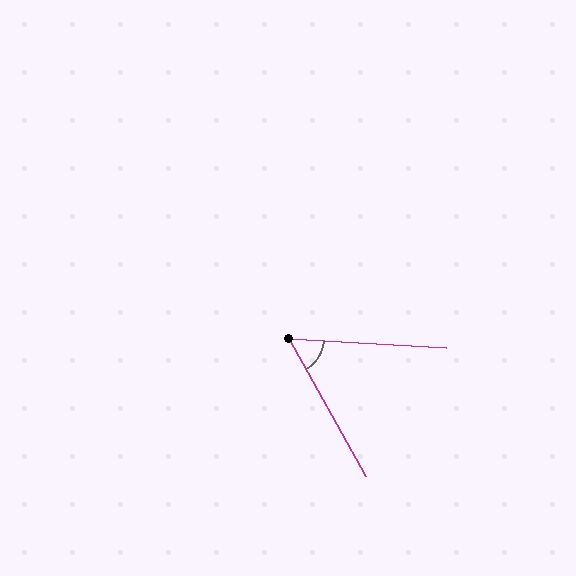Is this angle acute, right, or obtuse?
It is acute.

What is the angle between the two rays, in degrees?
Approximately 57 degrees.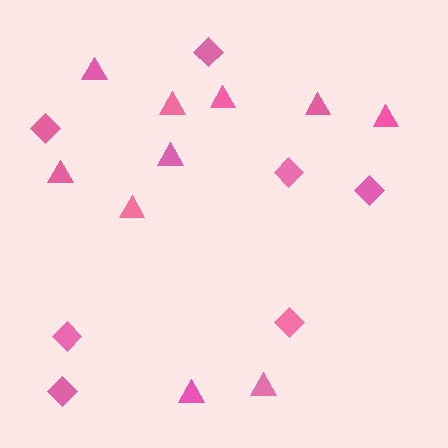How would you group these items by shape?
There are 2 groups: one group of triangles (10) and one group of diamonds (7).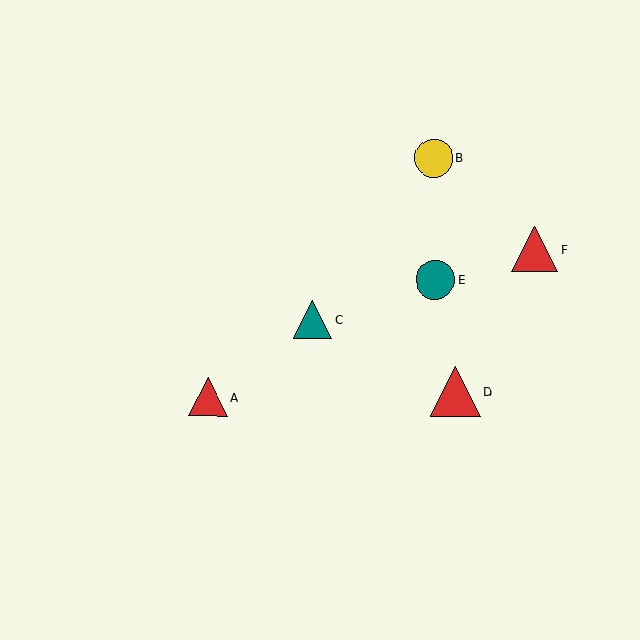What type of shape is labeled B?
Shape B is a yellow circle.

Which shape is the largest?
The red triangle (labeled D) is the largest.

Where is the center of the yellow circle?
The center of the yellow circle is at (434, 158).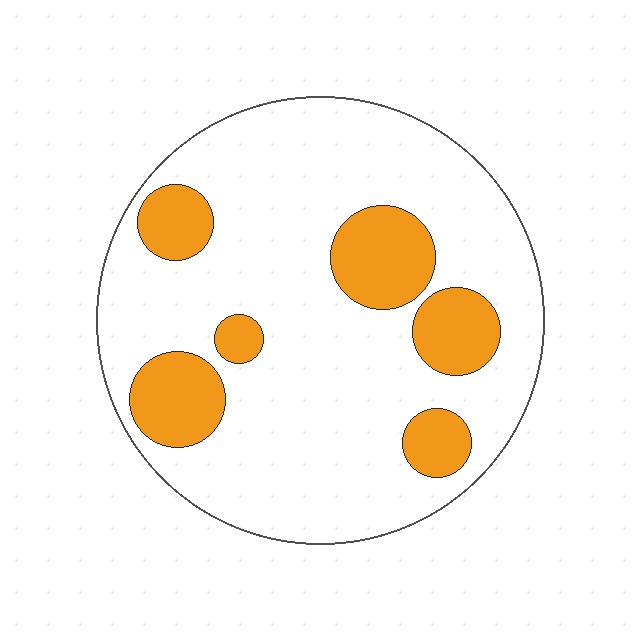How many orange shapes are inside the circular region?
6.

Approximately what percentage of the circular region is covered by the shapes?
Approximately 20%.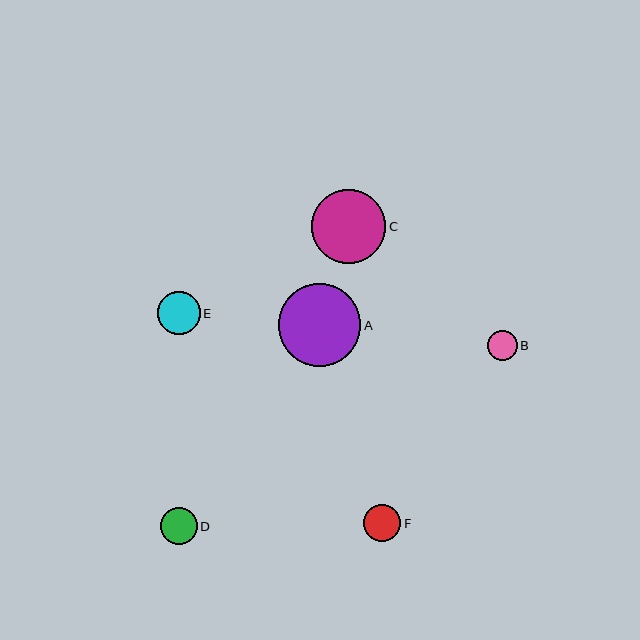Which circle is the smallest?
Circle B is the smallest with a size of approximately 30 pixels.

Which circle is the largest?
Circle A is the largest with a size of approximately 83 pixels.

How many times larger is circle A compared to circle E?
Circle A is approximately 1.9 times the size of circle E.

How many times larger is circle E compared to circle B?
Circle E is approximately 1.5 times the size of circle B.